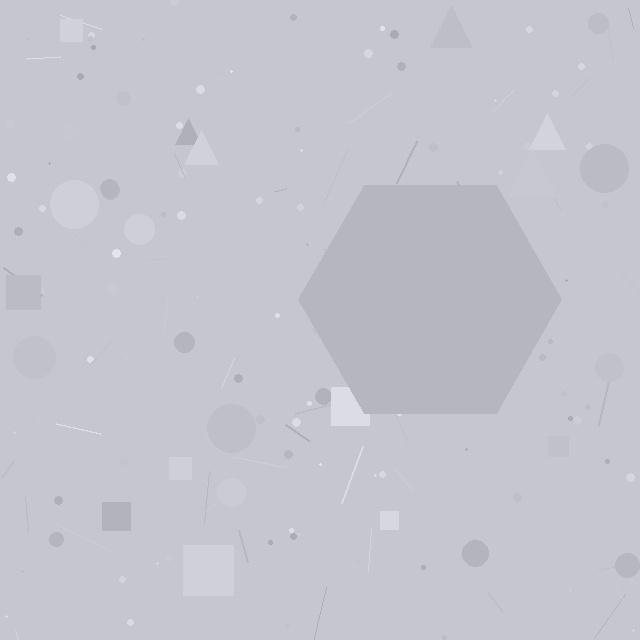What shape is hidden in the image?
A hexagon is hidden in the image.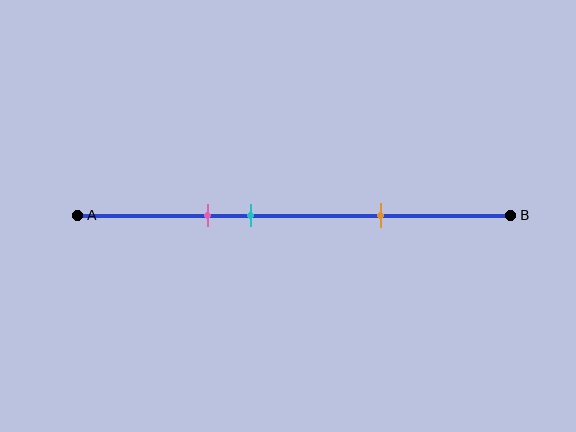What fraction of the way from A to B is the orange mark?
The orange mark is approximately 70% (0.7) of the way from A to B.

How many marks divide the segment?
There are 3 marks dividing the segment.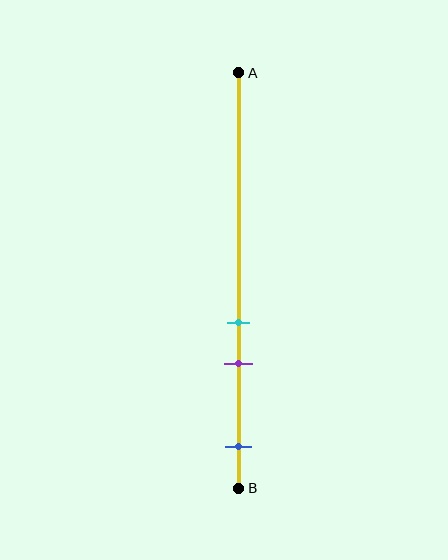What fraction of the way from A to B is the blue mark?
The blue mark is approximately 90% (0.9) of the way from A to B.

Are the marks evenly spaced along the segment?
No, the marks are not evenly spaced.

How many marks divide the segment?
There are 3 marks dividing the segment.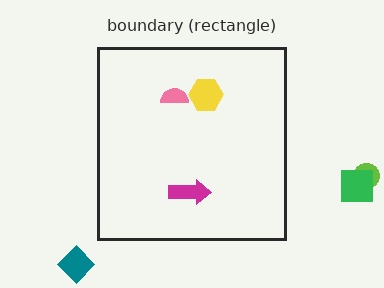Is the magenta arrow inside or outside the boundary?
Inside.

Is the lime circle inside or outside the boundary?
Outside.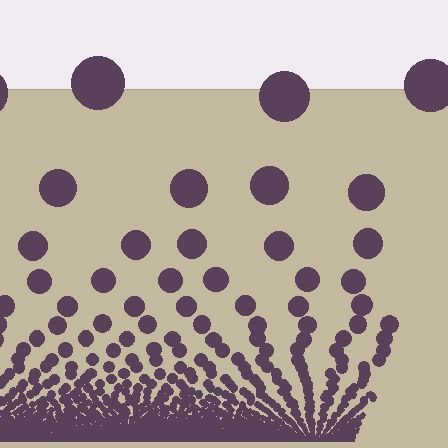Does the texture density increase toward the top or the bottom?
Density increases toward the bottom.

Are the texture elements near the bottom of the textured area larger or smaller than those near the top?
Smaller. The gradient is inverted — elements near the bottom are smaller and denser.